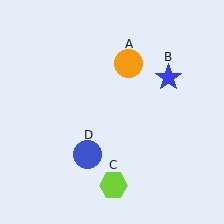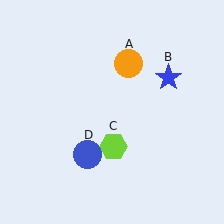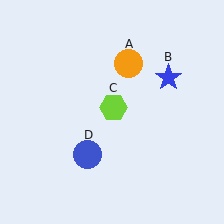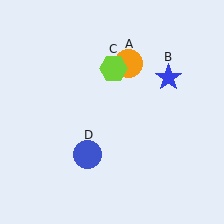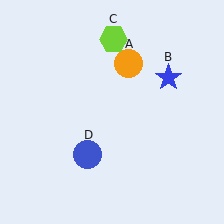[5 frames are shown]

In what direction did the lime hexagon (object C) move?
The lime hexagon (object C) moved up.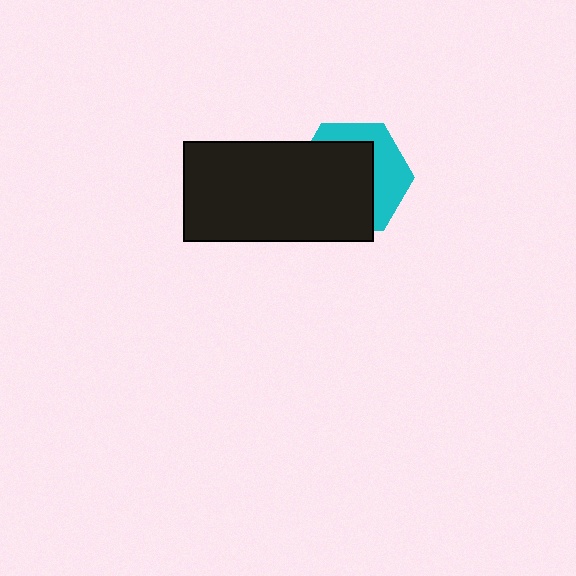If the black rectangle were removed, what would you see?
You would see the complete cyan hexagon.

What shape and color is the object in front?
The object in front is a black rectangle.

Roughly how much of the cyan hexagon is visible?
A small part of it is visible (roughly 38%).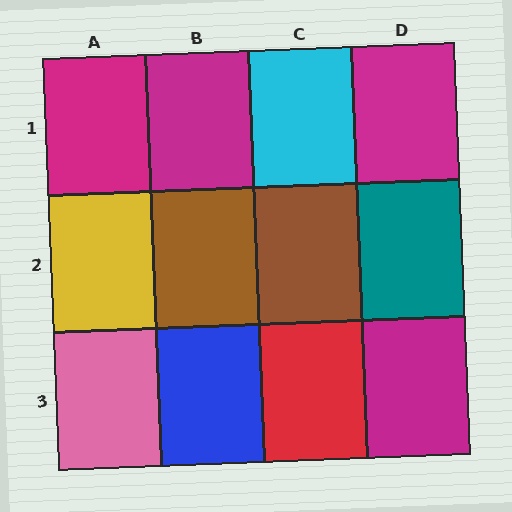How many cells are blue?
1 cell is blue.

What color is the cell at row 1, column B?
Magenta.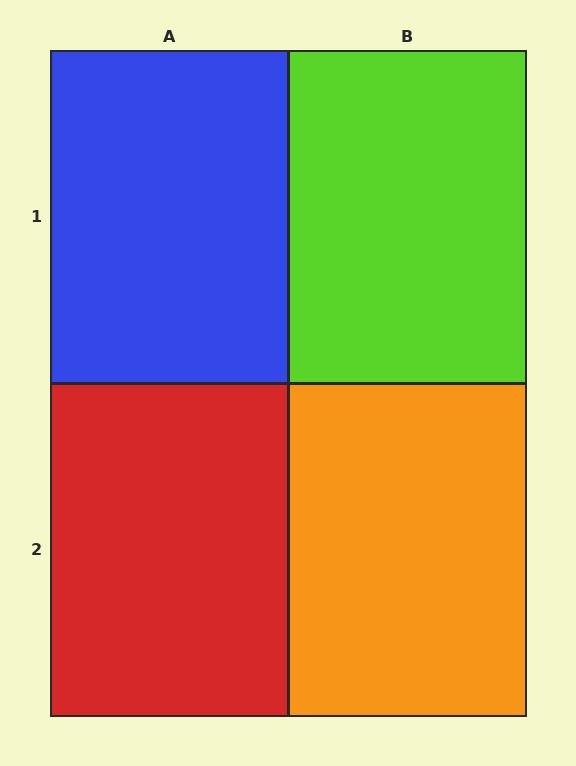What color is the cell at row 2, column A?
Red.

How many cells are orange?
1 cell is orange.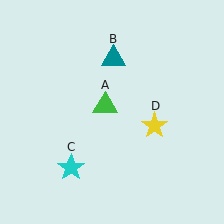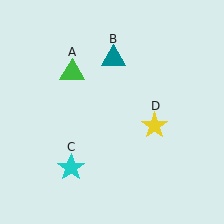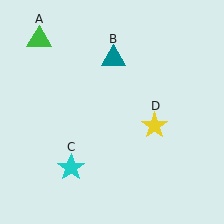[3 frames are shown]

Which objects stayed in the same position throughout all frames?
Teal triangle (object B) and cyan star (object C) and yellow star (object D) remained stationary.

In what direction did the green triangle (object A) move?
The green triangle (object A) moved up and to the left.